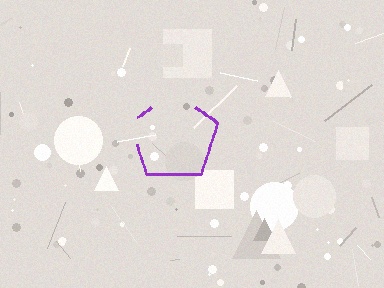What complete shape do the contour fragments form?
The contour fragments form a pentagon.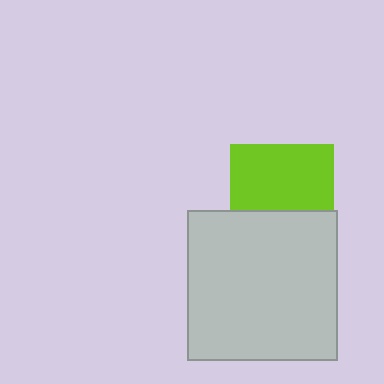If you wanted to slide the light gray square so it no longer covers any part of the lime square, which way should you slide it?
Slide it down — that is the most direct way to separate the two shapes.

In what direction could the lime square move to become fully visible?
The lime square could move up. That would shift it out from behind the light gray square entirely.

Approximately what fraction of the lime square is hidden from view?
Roughly 37% of the lime square is hidden behind the light gray square.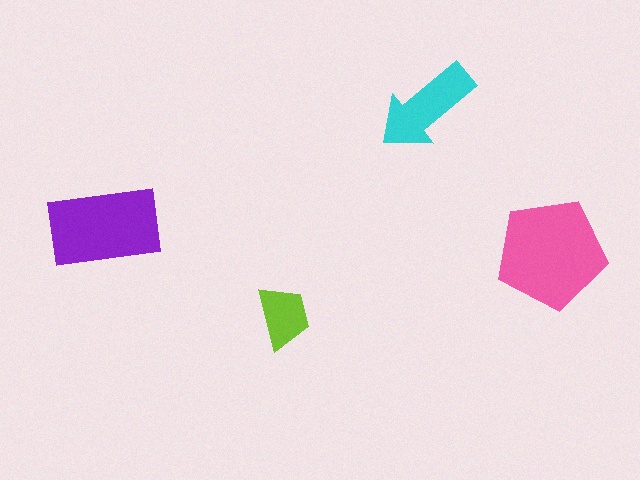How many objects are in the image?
There are 4 objects in the image.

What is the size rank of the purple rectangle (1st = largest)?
2nd.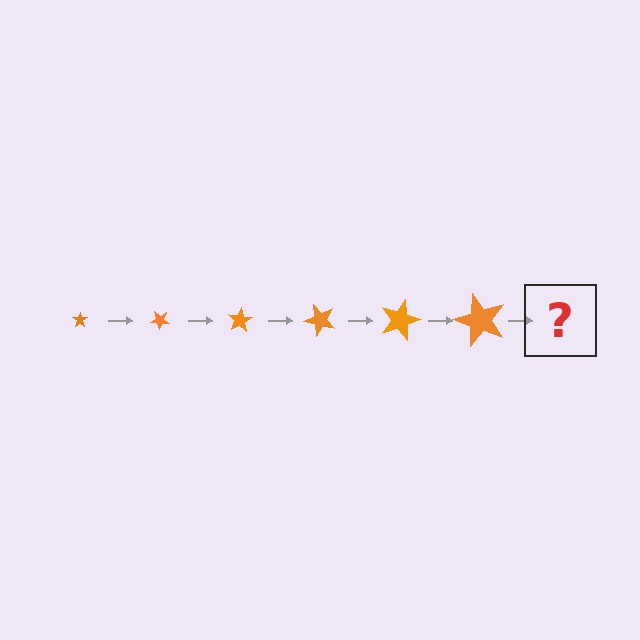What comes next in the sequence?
The next element should be a star, larger than the previous one and rotated 240 degrees from the start.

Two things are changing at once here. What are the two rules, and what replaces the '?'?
The two rules are that the star grows larger each step and it rotates 40 degrees each step. The '?' should be a star, larger than the previous one and rotated 240 degrees from the start.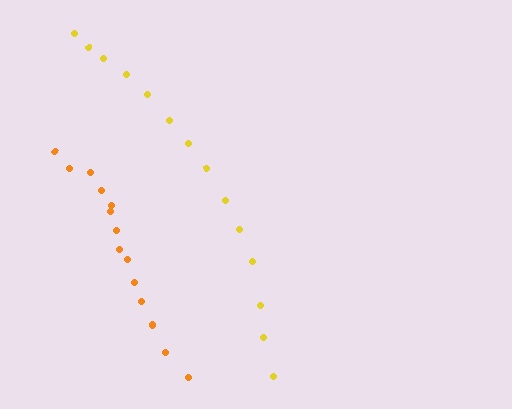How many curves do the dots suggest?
There are 2 distinct paths.